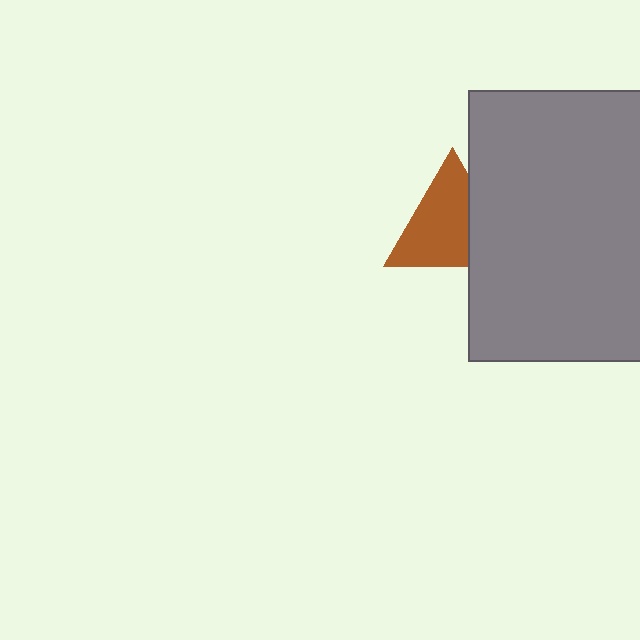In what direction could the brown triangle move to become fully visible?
The brown triangle could move left. That would shift it out from behind the gray rectangle entirely.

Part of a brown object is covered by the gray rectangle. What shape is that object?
It is a triangle.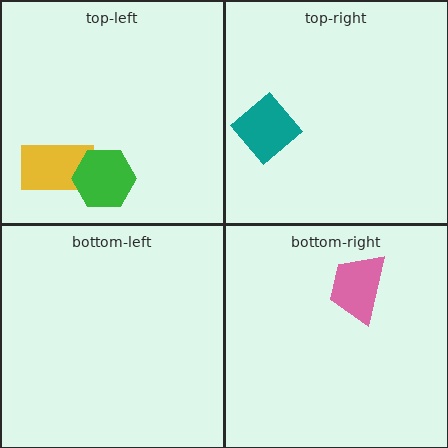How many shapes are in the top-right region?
1.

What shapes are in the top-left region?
The yellow rectangle, the green hexagon.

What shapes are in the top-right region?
The teal diamond.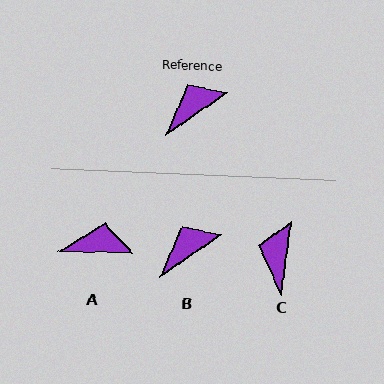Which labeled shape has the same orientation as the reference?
B.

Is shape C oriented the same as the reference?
No, it is off by about 47 degrees.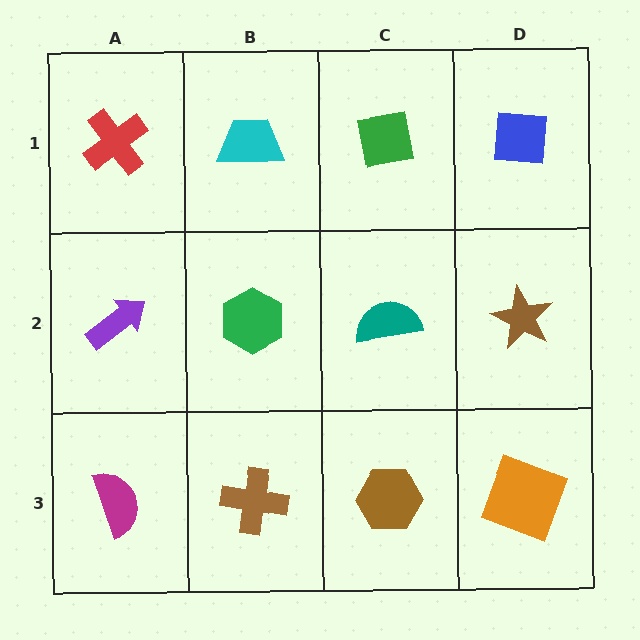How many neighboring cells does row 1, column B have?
3.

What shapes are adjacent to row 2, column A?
A red cross (row 1, column A), a magenta semicircle (row 3, column A), a green hexagon (row 2, column B).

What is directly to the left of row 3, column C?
A brown cross.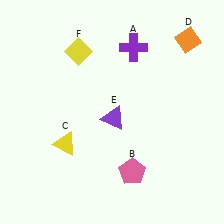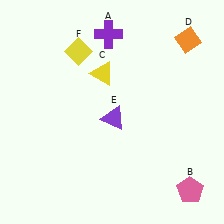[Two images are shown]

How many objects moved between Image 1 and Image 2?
3 objects moved between the two images.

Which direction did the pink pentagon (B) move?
The pink pentagon (B) moved right.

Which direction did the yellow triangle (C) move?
The yellow triangle (C) moved up.